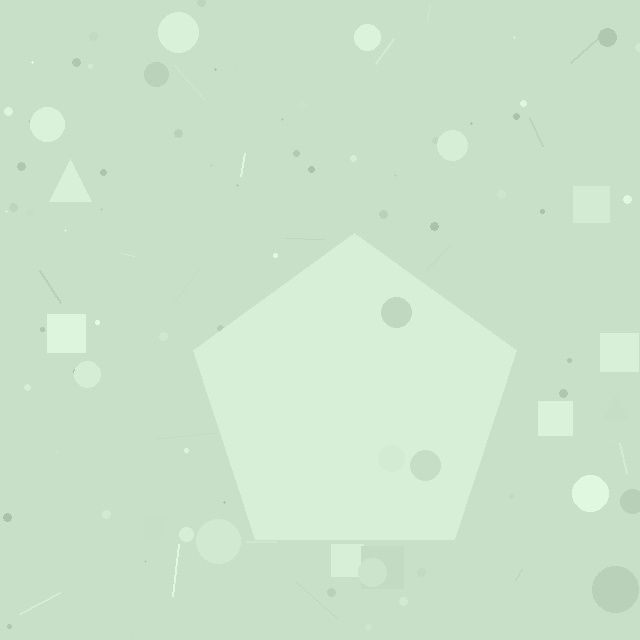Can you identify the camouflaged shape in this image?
The camouflaged shape is a pentagon.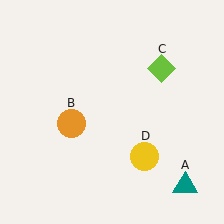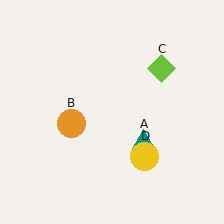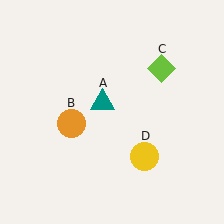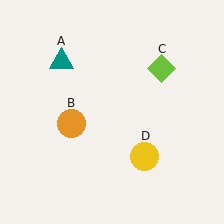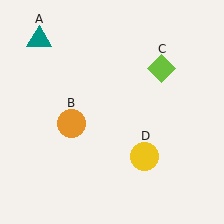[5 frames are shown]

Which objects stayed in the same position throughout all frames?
Orange circle (object B) and lime diamond (object C) and yellow circle (object D) remained stationary.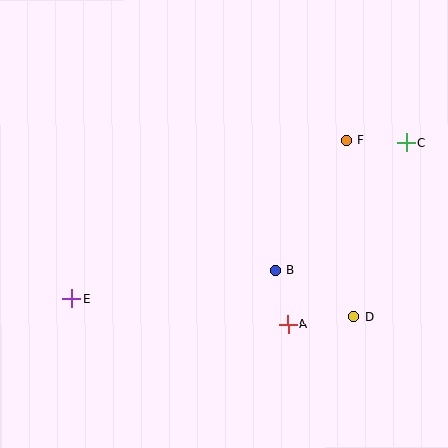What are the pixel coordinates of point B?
Point B is at (276, 270).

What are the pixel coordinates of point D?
Point D is at (354, 317).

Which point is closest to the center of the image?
Point B at (276, 270) is closest to the center.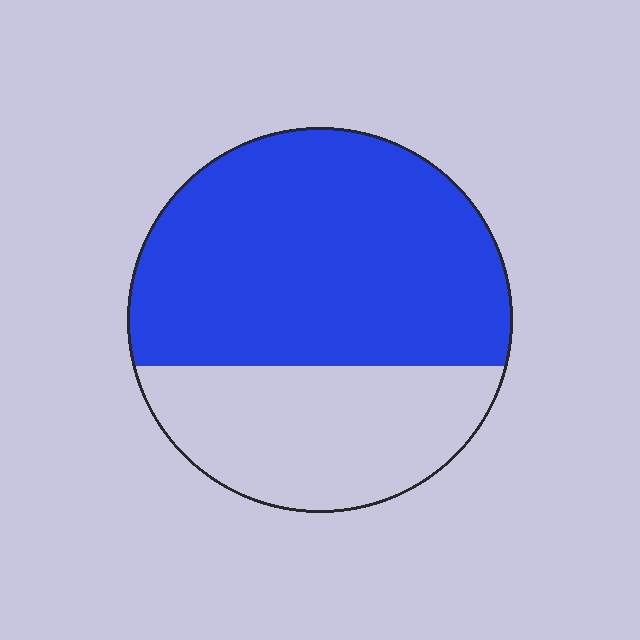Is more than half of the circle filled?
Yes.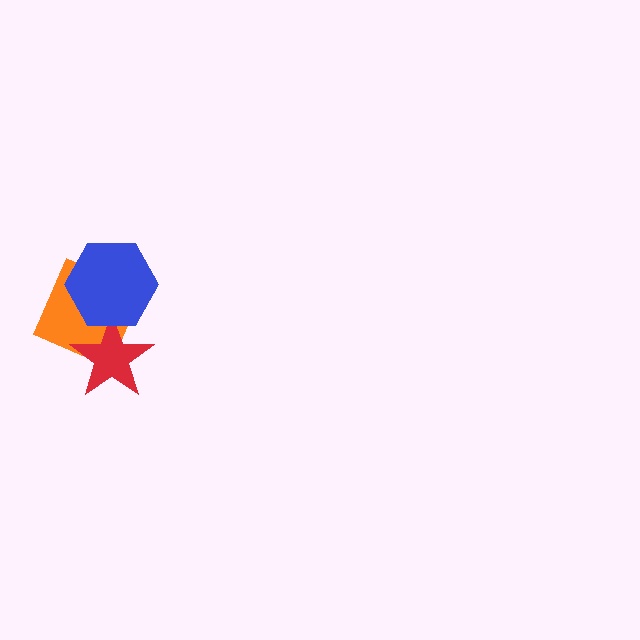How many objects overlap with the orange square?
2 objects overlap with the orange square.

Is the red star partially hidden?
Yes, it is partially covered by another shape.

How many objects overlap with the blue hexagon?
2 objects overlap with the blue hexagon.